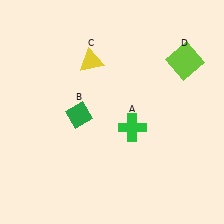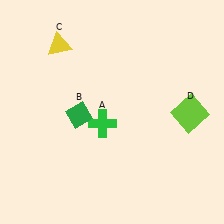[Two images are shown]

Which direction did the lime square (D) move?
The lime square (D) moved down.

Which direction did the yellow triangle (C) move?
The yellow triangle (C) moved left.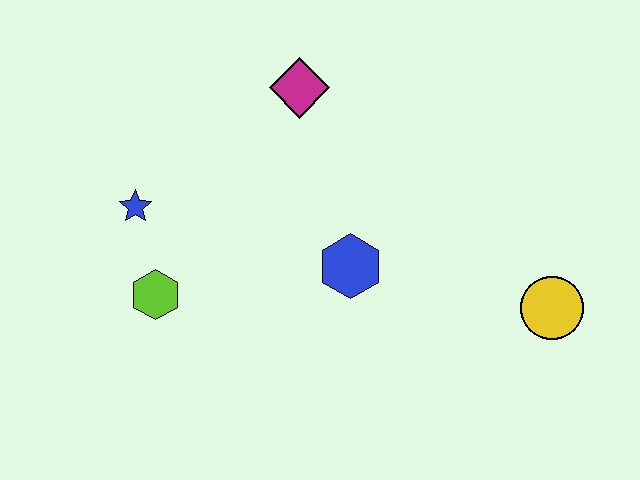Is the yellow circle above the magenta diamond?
No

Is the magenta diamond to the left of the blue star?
No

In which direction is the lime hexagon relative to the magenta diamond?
The lime hexagon is below the magenta diamond.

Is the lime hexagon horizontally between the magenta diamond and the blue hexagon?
No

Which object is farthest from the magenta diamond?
The yellow circle is farthest from the magenta diamond.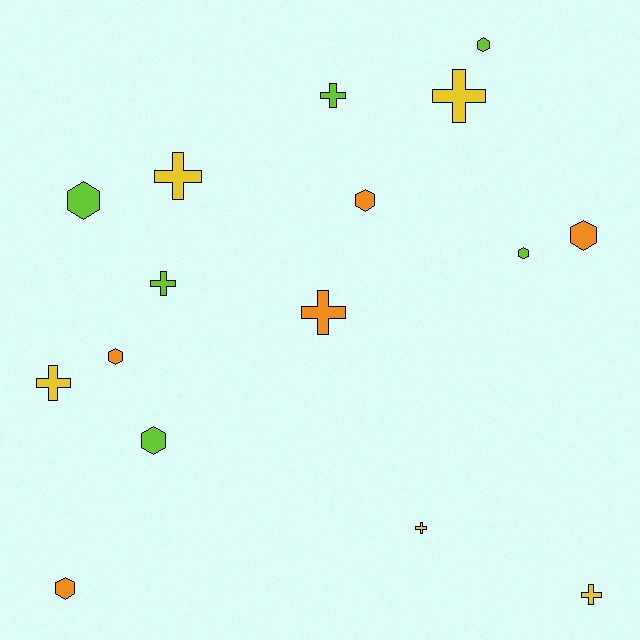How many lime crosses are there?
There are 2 lime crosses.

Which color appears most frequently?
Lime, with 6 objects.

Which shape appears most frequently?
Hexagon, with 8 objects.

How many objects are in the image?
There are 16 objects.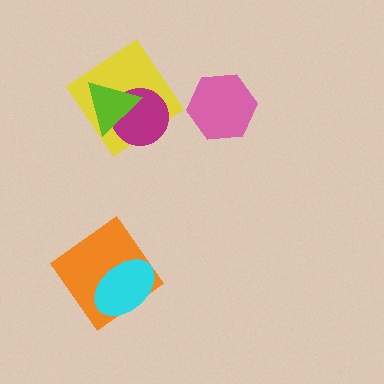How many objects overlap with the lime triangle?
2 objects overlap with the lime triangle.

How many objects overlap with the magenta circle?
2 objects overlap with the magenta circle.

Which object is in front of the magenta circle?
The lime triangle is in front of the magenta circle.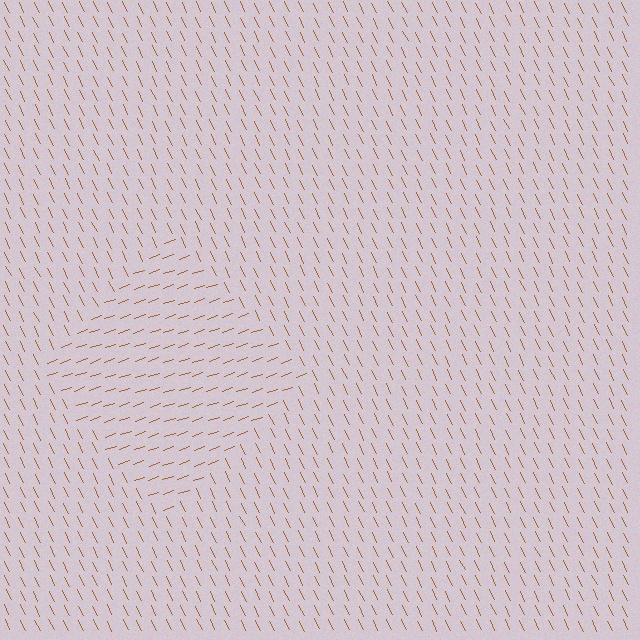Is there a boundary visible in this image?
Yes, there is a texture boundary formed by a change in line orientation.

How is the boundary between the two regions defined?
The boundary is defined purely by a change in line orientation (approximately 83 degrees difference). All lines are the same color and thickness.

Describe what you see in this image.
The image is filled with small brown line segments. A diamond region in the image has lines oriented differently from the surrounding lines, creating a visible texture boundary.